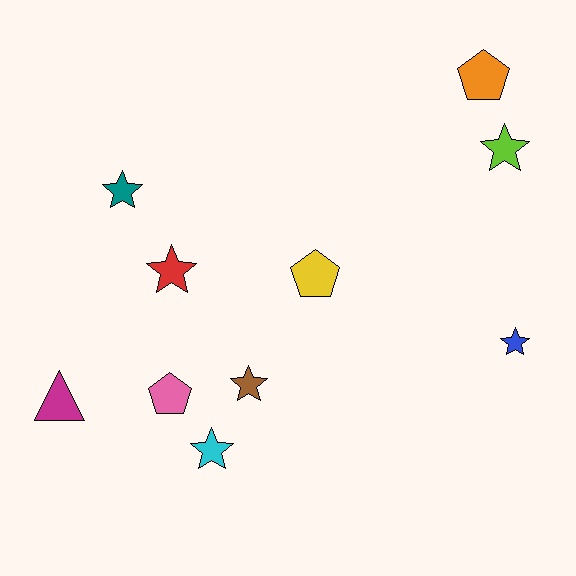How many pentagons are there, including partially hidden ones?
There are 3 pentagons.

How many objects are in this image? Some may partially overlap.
There are 10 objects.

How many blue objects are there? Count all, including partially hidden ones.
There is 1 blue object.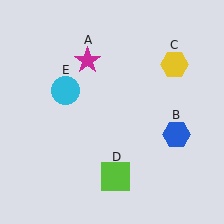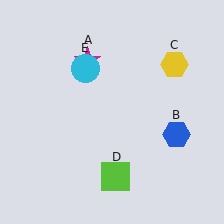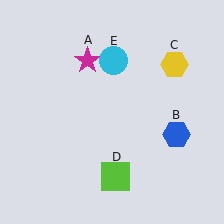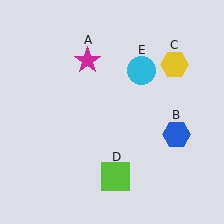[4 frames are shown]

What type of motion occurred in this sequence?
The cyan circle (object E) rotated clockwise around the center of the scene.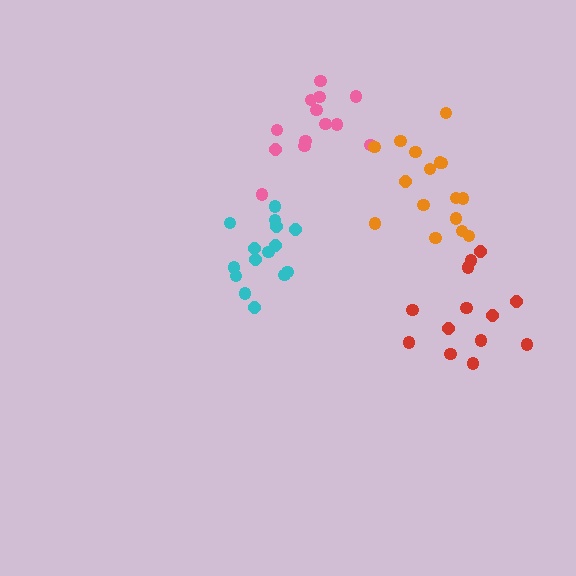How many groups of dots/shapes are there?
There are 4 groups.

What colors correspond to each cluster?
The clusters are colored: pink, red, cyan, orange.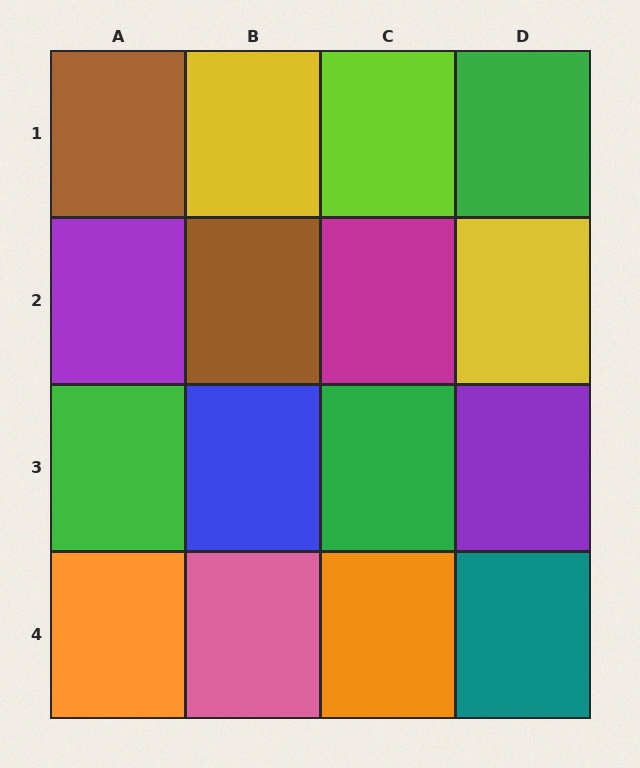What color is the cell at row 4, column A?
Orange.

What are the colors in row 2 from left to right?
Purple, brown, magenta, yellow.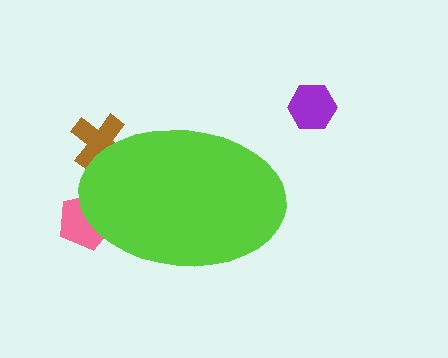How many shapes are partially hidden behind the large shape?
2 shapes are partially hidden.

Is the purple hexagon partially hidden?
No, the purple hexagon is fully visible.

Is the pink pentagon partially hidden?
Yes, the pink pentagon is partially hidden behind the lime ellipse.